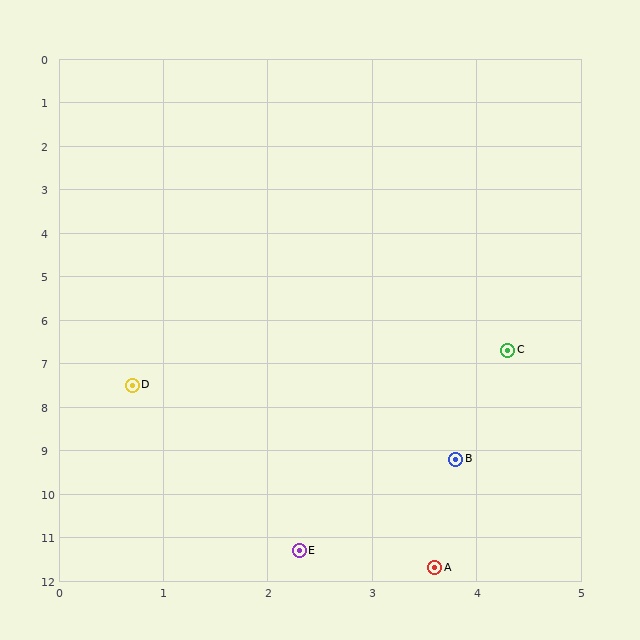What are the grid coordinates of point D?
Point D is at approximately (0.7, 7.5).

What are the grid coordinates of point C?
Point C is at approximately (4.3, 6.7).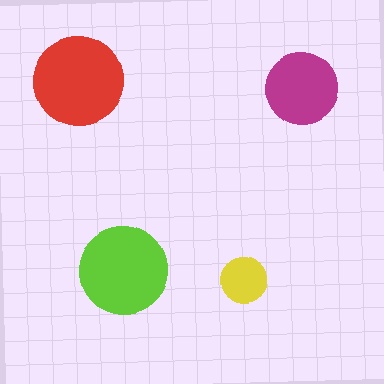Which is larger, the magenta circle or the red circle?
The red one.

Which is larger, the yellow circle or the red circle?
The red one.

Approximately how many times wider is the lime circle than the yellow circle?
About 2 times wider.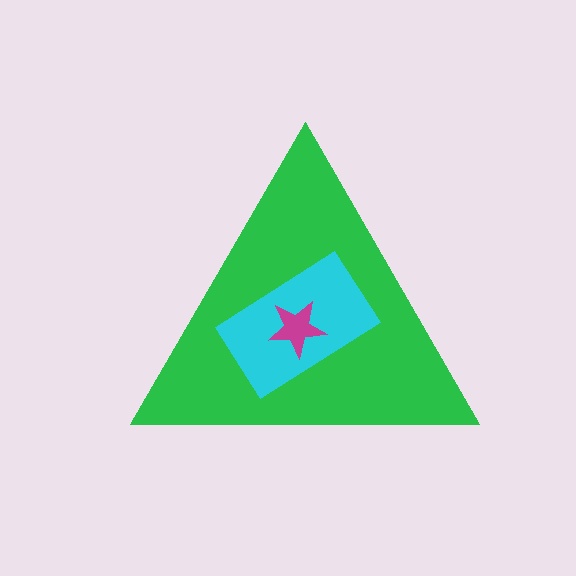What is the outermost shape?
The green triangle.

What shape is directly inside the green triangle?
The cyan rectangle.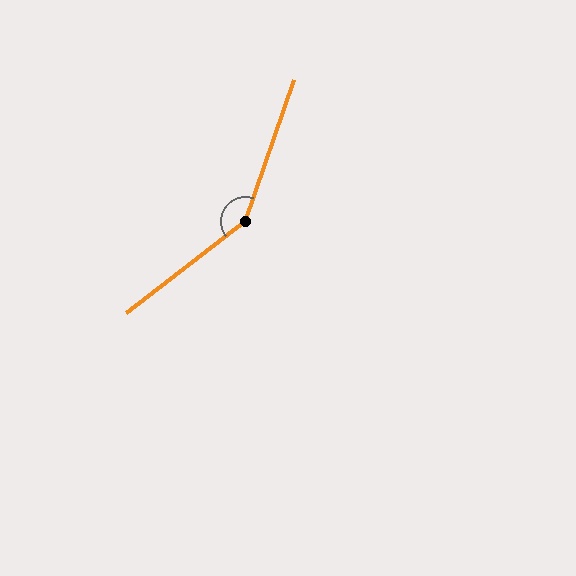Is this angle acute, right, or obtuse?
It is obtuse.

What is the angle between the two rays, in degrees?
Approximately 146 degrees.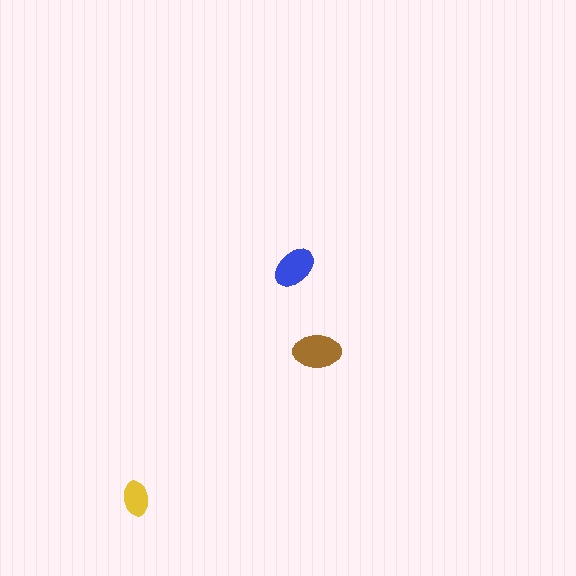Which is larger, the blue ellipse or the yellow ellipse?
The blue one.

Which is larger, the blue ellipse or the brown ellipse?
The brown one.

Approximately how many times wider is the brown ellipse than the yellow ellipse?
About 1.5 times wider.